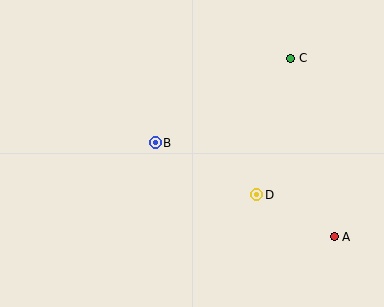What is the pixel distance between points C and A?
The distance between C and A is 183 pixels.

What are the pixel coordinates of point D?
Point D is at (256, 195).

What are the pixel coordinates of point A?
Point A is at (334, 237).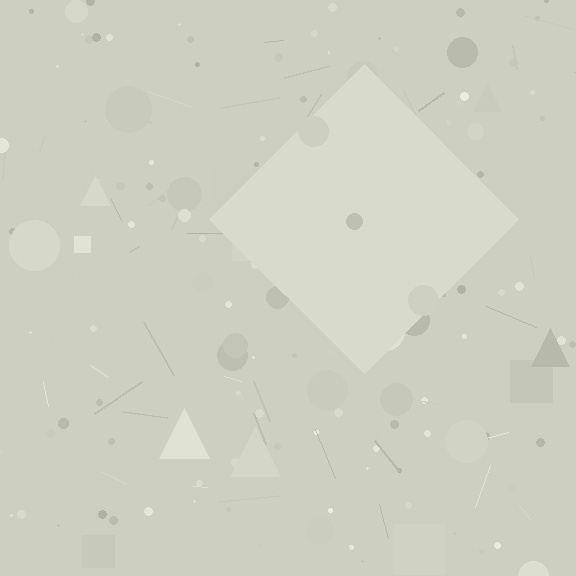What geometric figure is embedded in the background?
A diamond is embedded in the background.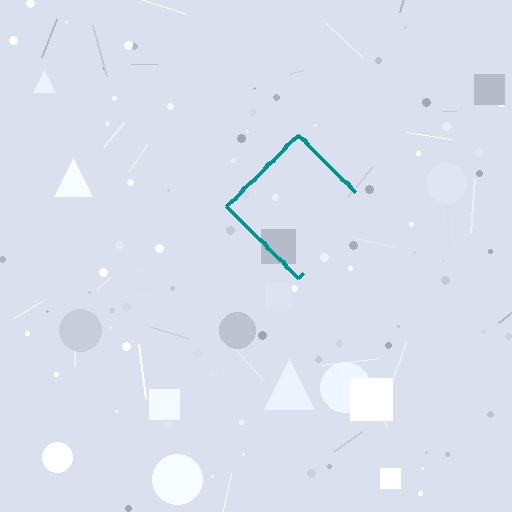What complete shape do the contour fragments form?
The contour fragments form a diamond.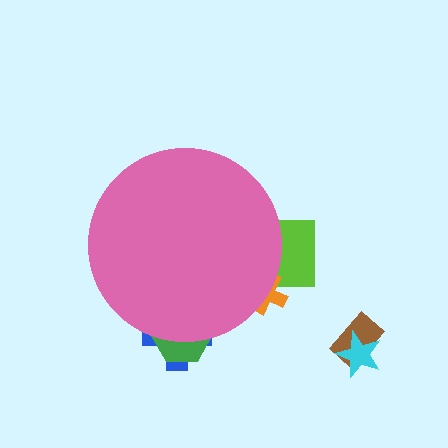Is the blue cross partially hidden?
Yes, the blue cross is partially hidden behind the pink circle.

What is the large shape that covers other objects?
A pink circle.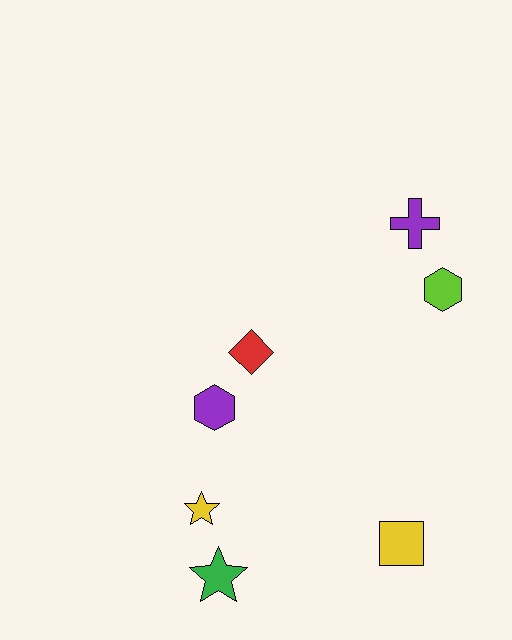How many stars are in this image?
There are 2 stars.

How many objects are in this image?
There are 7 objects.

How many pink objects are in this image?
There are no pink objects.